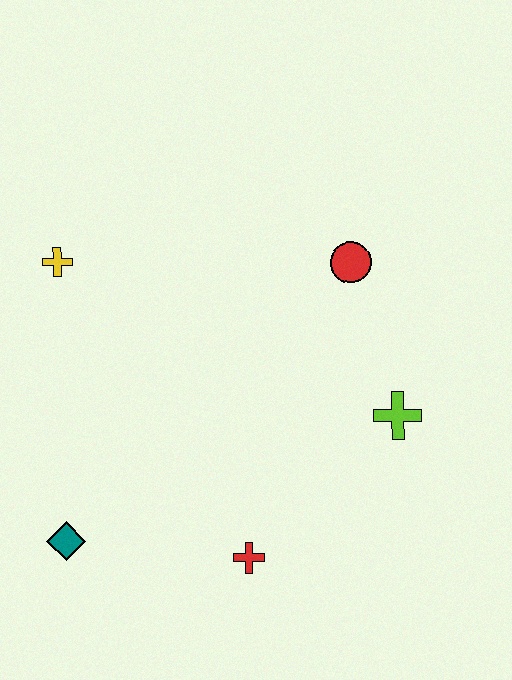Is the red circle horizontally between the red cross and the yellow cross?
No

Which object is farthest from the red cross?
The yellow cross is farthest from the red cross.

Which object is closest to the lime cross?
The red circle is closest to the lime cross.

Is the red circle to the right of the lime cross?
No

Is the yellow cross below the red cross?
No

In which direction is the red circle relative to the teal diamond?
The red circle is to the right of the teal diamond.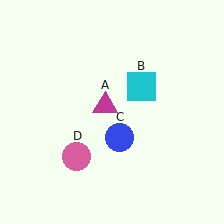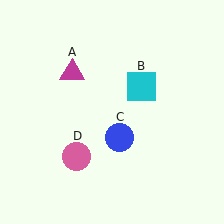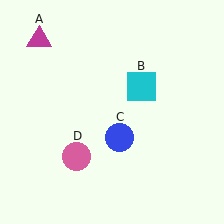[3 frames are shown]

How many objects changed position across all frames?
1 object changed position: magenta triangle (object A).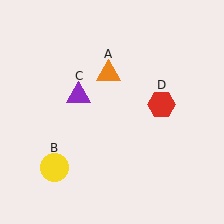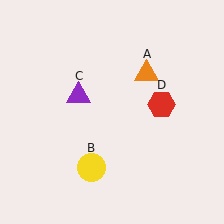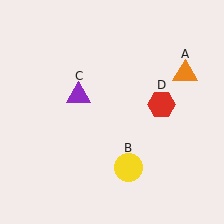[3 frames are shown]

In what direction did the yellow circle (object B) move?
The yellow circle (object B) moved right.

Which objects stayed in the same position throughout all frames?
Purple triangle (object C) and red hexagon (object D) remained stationary.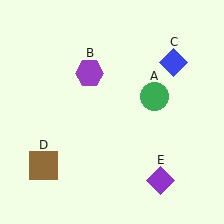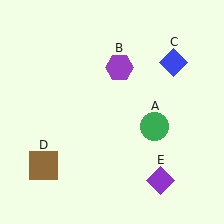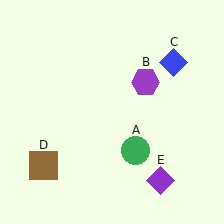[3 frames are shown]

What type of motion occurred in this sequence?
The green circle (object A), purple hexagon (object B) rotated clockwise around the center of the scene.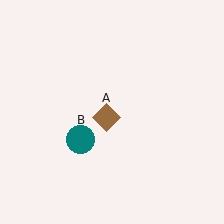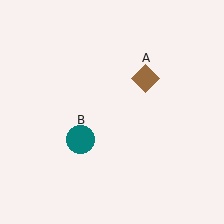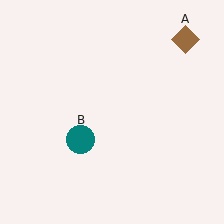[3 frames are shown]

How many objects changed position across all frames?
1 object changed position: brown diamond (object A).